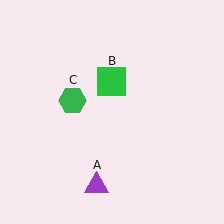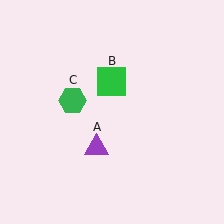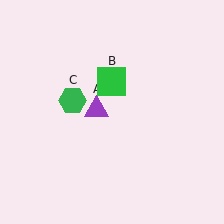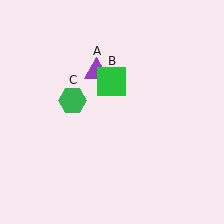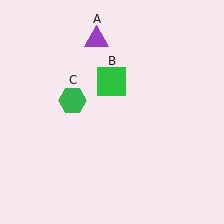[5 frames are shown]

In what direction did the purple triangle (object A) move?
The purple triangle (object A) moved up.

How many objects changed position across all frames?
1 object changed position: purple triangle (object A).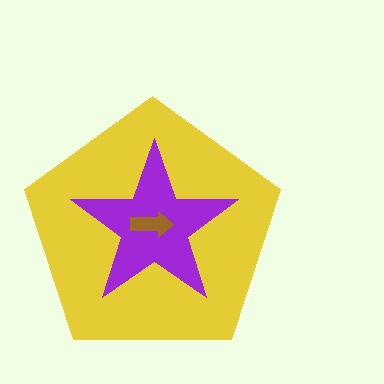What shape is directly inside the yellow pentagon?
The purple star.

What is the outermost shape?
The yellow pentagon.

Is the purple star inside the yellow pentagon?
Yes.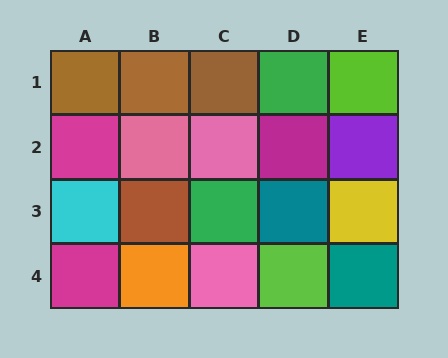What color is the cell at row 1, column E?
Lime.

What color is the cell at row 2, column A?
Magenta.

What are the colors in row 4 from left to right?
Magenta, orange, pink, lime, teal.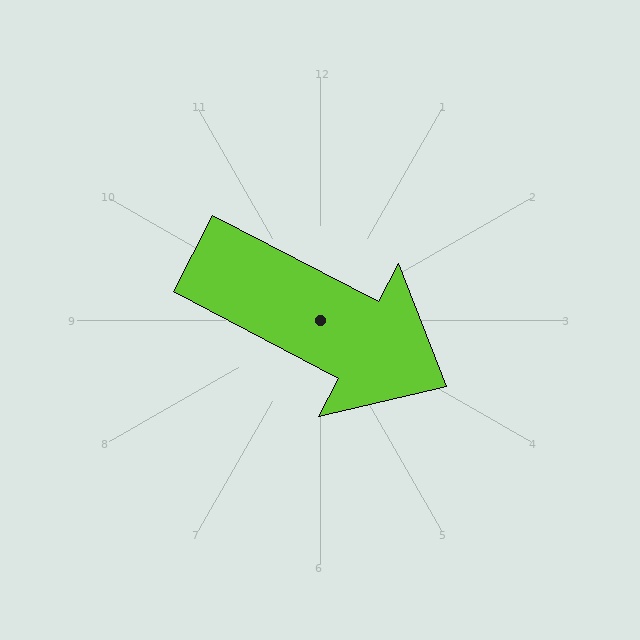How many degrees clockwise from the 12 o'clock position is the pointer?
Approximately 118 degrees.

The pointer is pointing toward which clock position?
Roughly 4 o'clock.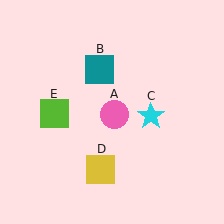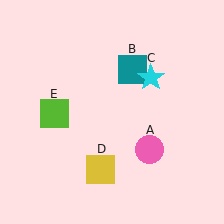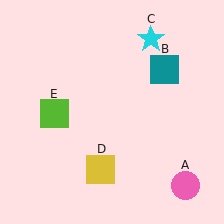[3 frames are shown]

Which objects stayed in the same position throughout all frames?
Yellow square (object D) and lime square (object E) remained stationary.